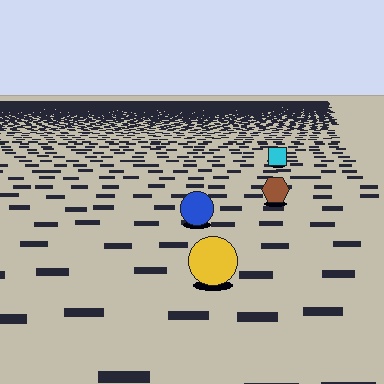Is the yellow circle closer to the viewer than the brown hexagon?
Yes. The yellow circle is closer — you can tell from the texture gradient: the ground texture is coarser near it.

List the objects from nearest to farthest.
From nearest to farthest: the yellow circle, the blue circle, the brown hexagon, the cyan square.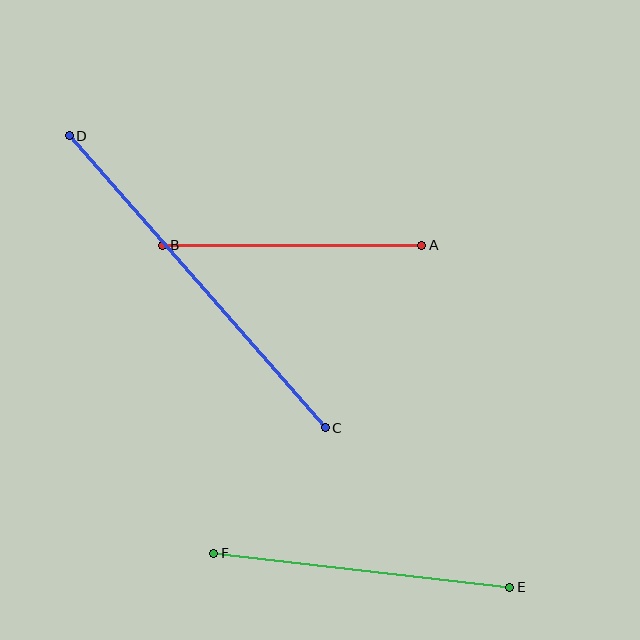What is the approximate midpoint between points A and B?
The midpoint is at approximately (292, 245) pixels.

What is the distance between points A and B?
The distance is approximately 259 pixels.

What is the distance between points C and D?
The distance is approximately 388 pixels.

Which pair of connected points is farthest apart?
Points C and D are farthest apart.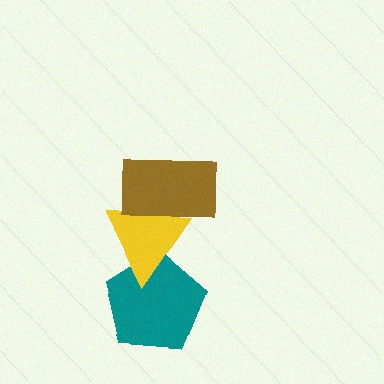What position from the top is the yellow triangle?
The yellow triangle is 2nd from the top.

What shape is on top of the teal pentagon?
The yellow triangle is on top of the teal pentagon.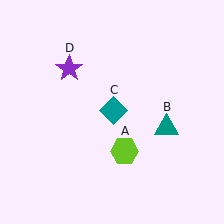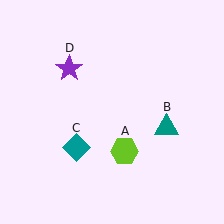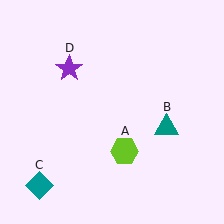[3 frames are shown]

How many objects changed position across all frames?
1 object changed position: teal diamond (object C).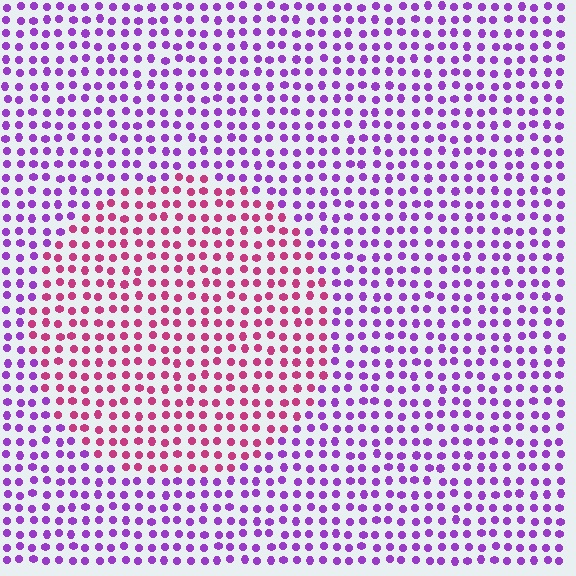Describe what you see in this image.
The image is filled with small purple elements in a uniform arrangement. A circle-shaped region is visible where the elements are tinted to a slightly different hue, forming a subtle color boundary.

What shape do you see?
I see a circle.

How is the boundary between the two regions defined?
The boundary is defined purely by a slight shift in hue (about 49 degrees). Spacing, size, and orientation are identical on both sides.